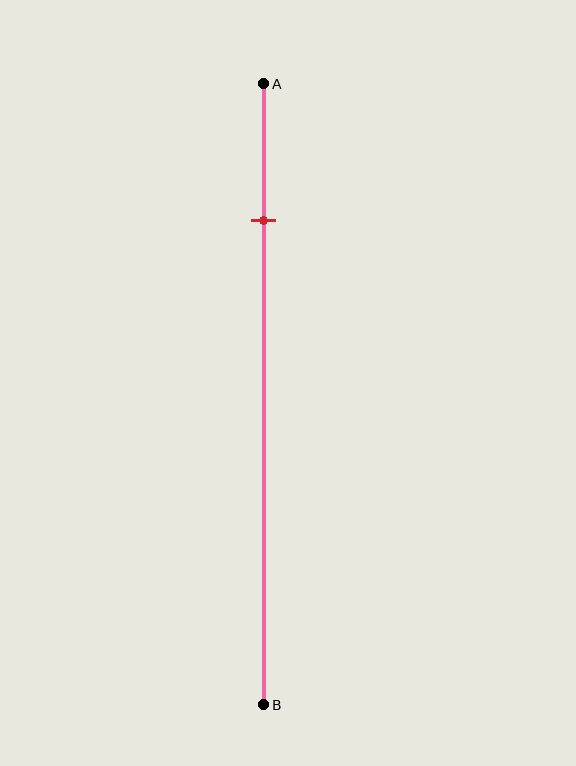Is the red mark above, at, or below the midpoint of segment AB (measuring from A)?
The red mark is above the midpoint of segment AB.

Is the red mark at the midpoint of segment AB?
No, the mark is at about 20% from A, not at the 50% midpoint.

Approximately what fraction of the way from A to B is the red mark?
The red mark is approximately 20% of the way from A to B.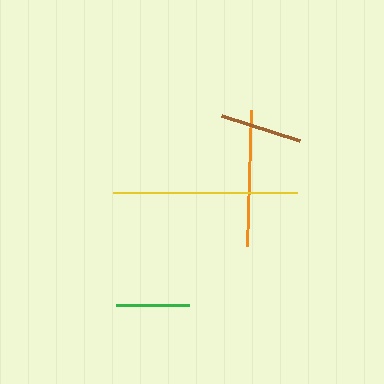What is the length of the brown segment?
The brown segment is approximately 82 pixels long.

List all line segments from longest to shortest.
From longest to shortest: yellow, orange, brown, green.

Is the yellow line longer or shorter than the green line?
The yellow line is longer than the green line.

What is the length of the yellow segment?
The yellow segment is approximately 184 pixels long.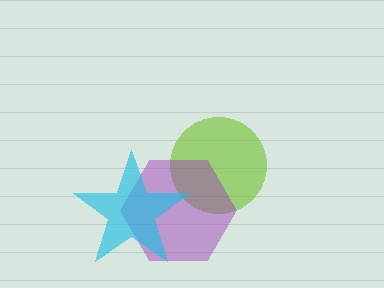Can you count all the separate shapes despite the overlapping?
Yes, there are 3 separate shapes.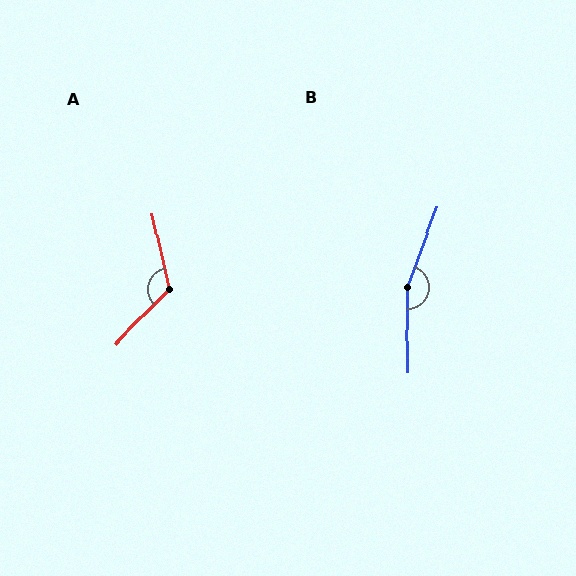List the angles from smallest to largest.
A (123°), B (160°).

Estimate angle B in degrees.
Approximately 160 degrees.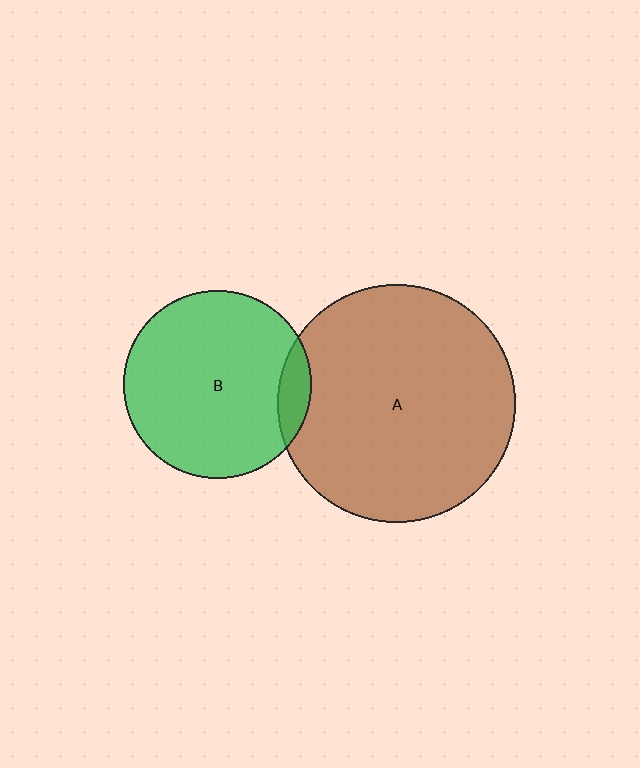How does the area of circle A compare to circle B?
Approximately 1.6 times.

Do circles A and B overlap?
Yes.